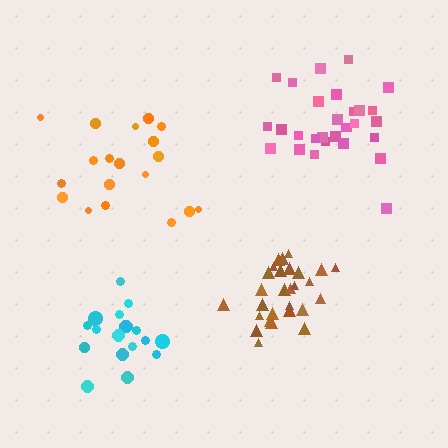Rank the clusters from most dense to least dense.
brown, pink, cyan, orange.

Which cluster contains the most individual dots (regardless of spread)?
Brown (29).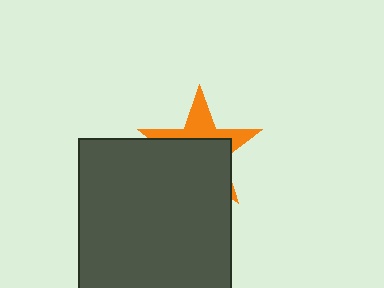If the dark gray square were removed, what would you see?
You would see the complete orange star.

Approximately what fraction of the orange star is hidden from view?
Roughly 63% of the orange star is hidden behind the dark gray square.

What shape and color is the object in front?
The object in front is a dark gray square.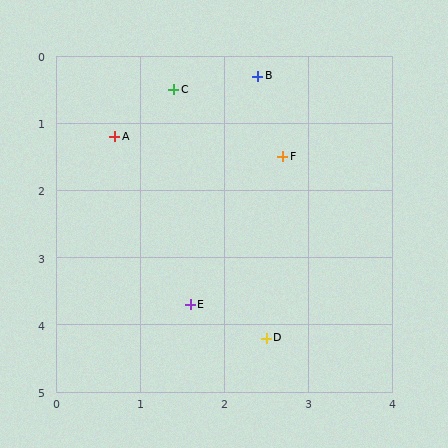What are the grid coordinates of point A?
Point A is at approximately (0.7, 1.2).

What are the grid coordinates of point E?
Point E is at approximately (1.6, 3.7).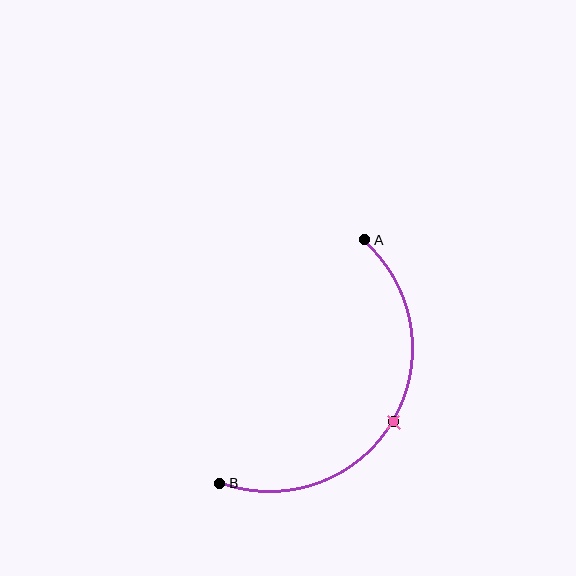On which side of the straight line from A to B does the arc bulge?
The arc bulges to the right of the straight line connecting A and B.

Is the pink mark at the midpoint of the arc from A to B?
Yes. The pink mark lies on the arc at equal arc-length from both A and B — it is the arc midpoint.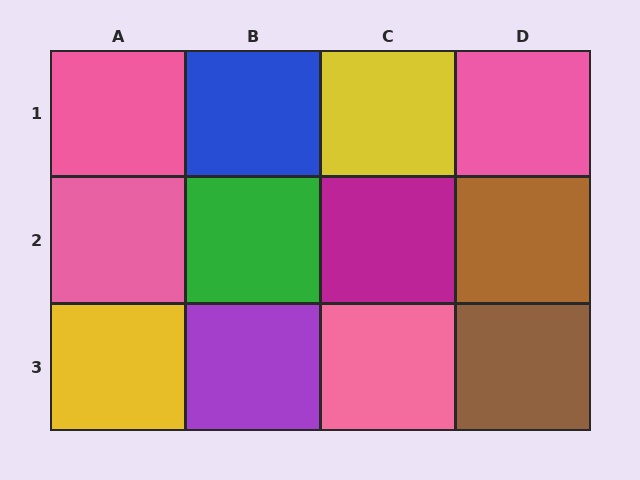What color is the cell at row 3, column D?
Brown.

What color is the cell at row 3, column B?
Purple.